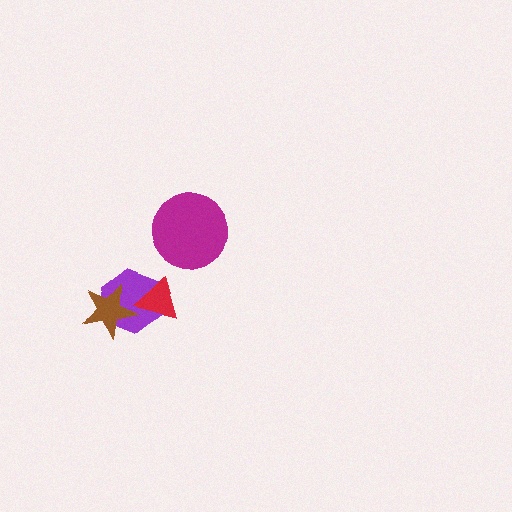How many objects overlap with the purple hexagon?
2 objects overlap with the purple hexagon.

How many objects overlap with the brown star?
1 object overlaps with the brown star.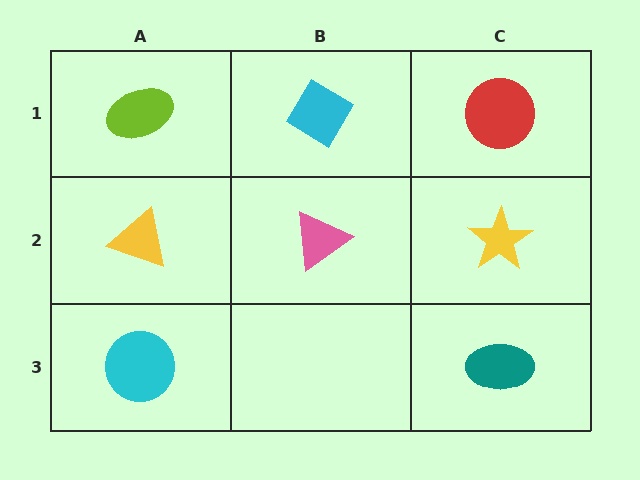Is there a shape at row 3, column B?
No, that cell is empty.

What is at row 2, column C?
A yellow star.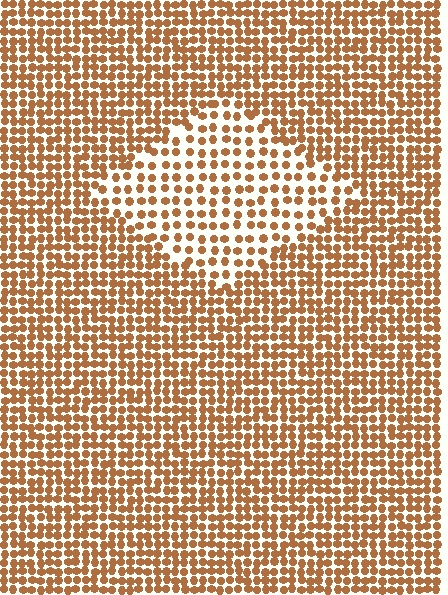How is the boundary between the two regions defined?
The boundary is defined by a change in element density (approximately 1.8x ratio). All elements are the same color, size, and shape.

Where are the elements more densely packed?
The elements are more densely packed outside the diamond boundary.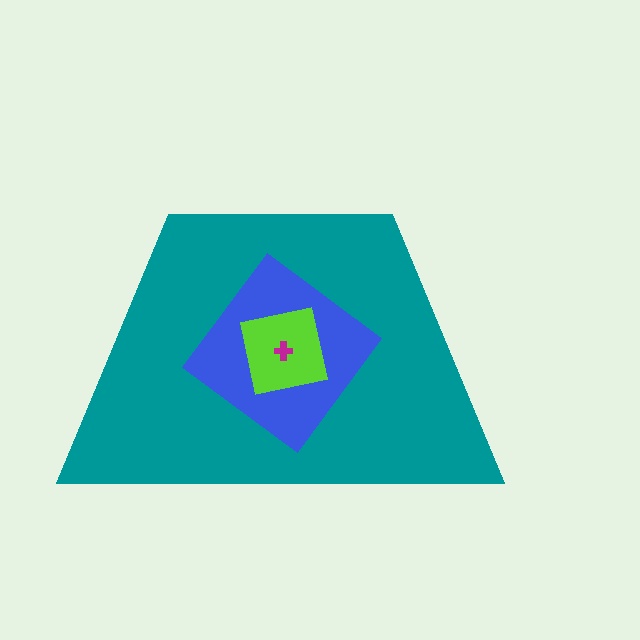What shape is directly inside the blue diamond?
The lime square.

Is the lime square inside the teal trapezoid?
Yes.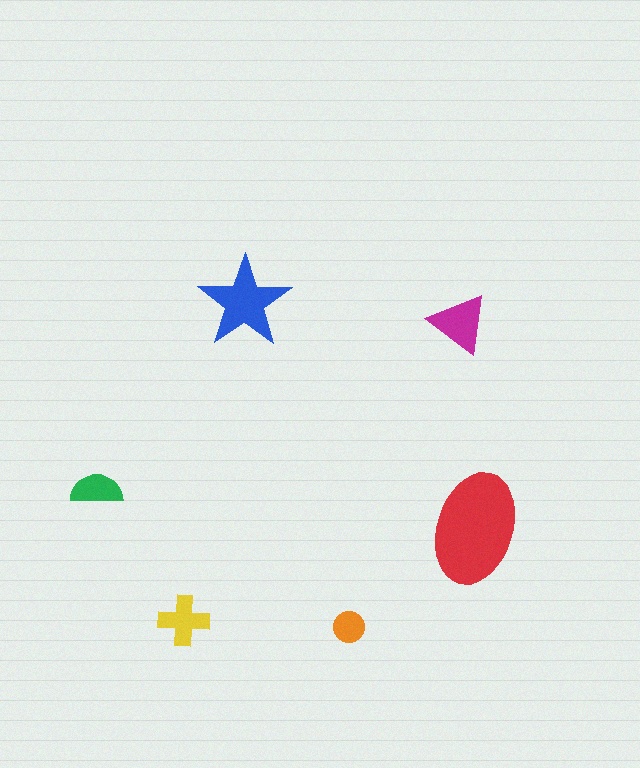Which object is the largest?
The red ellipse.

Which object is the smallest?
The orange circle.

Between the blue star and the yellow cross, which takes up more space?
The blue star.